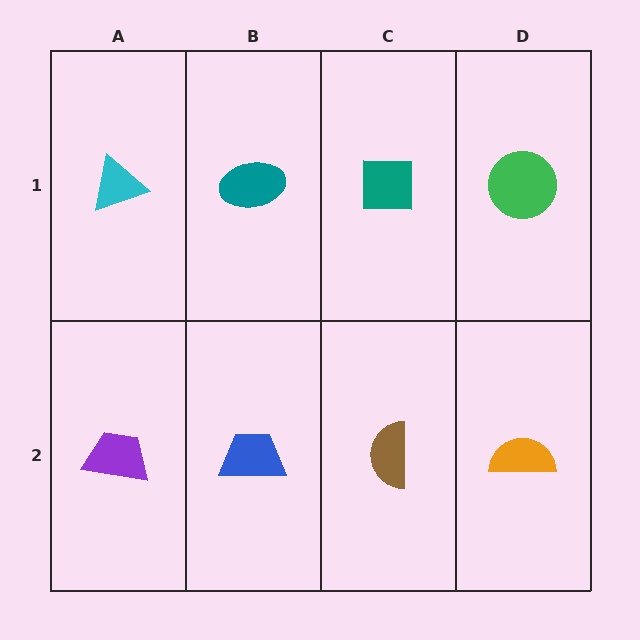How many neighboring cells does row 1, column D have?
2.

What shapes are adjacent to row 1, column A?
A purple trapezoid (row 2, column A), a teal ellipse (row 1, column B).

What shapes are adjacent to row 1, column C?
A brown semicircle (row 2, column C), a teal ellipse (row 1, column B), a green circle (row 1, column D).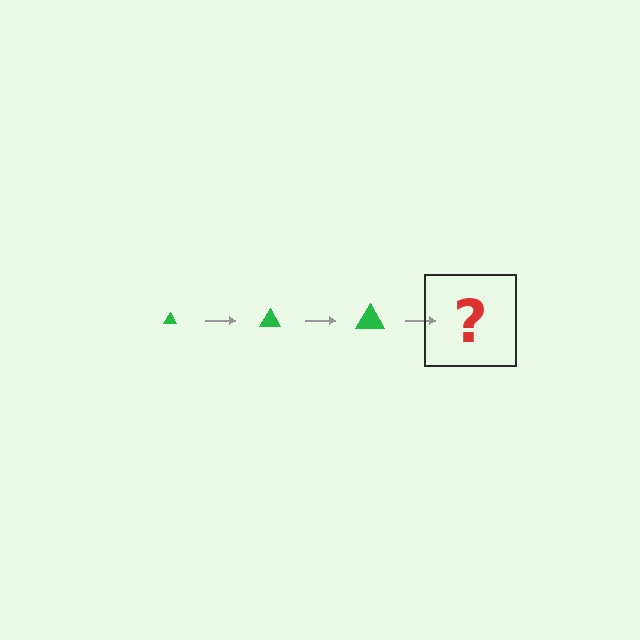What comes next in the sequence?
The next element should be a green triangle, larger than the previous one.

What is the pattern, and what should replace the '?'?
The pattern is that the triangle gets progressively larger each step. The '?' should be a green triangle, larger than the previous one.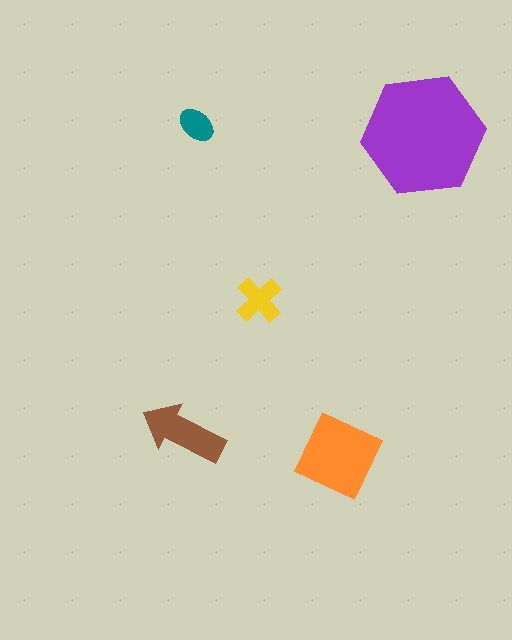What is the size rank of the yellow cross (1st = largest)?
4th.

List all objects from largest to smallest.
The purple hexagon, the orange square, the brown arrow, the yellow cross, the teal ellipse.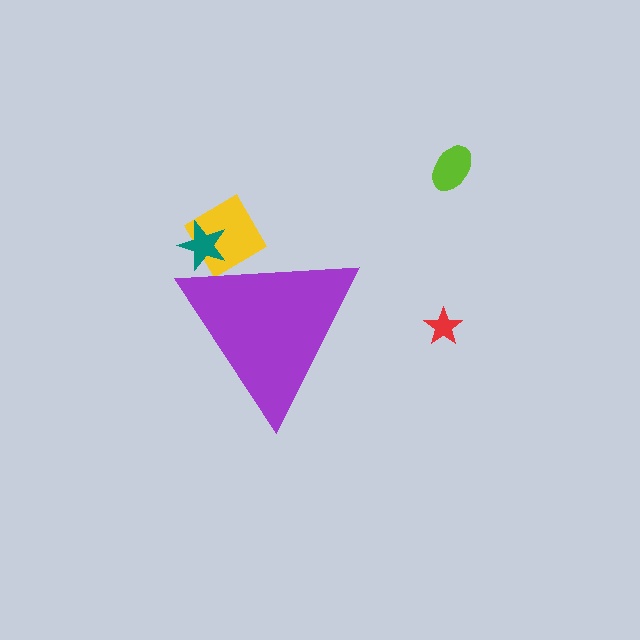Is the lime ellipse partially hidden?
No, the lime ellipse is fully visible.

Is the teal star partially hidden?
Yes, the teal star is partially hidden behind the purple triangle.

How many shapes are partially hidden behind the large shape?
2 shapes are partially hidden.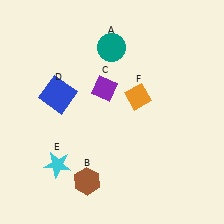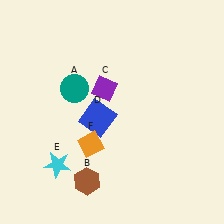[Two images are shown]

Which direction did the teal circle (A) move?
The teal circle (A) moved down.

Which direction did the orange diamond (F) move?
The orange diamond (F) moved down.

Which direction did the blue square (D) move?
The blue square (D) moved right.